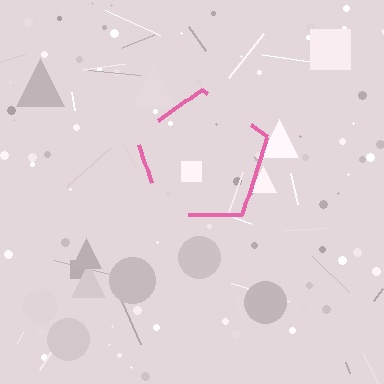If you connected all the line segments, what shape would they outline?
They would outline a pentagon.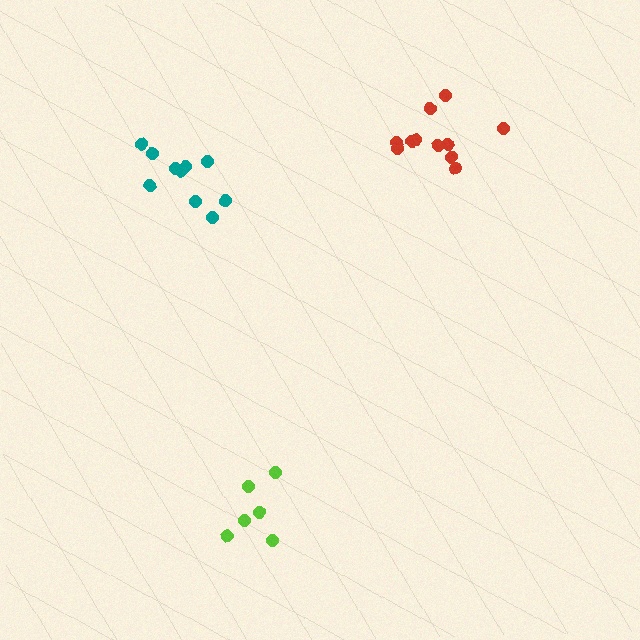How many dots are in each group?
Group 1: 10 dots, Group 2: 6 dots, Group 3: 11 dots (27 total).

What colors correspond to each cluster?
The clusters are colored: teal, lime, red.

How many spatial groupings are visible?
There are 3 spatial groupings.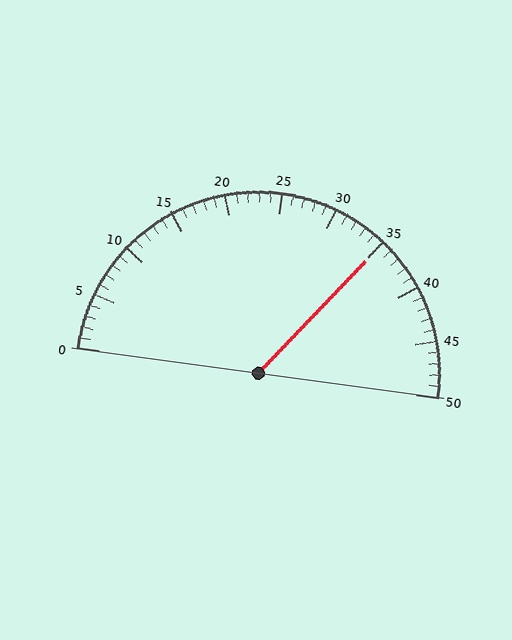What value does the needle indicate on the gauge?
The needle indicates approximately 35.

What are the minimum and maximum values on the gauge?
The gauge ranges from 0 to 50.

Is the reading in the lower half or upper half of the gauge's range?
The reading is in the upper half of the range (0 to 50).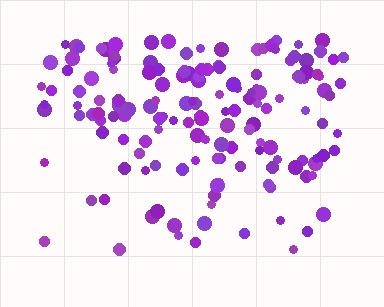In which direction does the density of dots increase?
From bottom to top, with the top side densest.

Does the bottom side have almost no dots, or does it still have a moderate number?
Still a moderate number, just noticeably fewer than the top.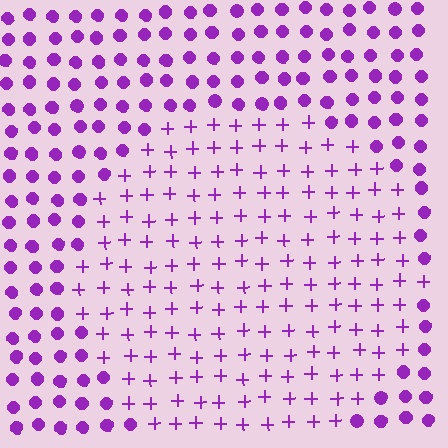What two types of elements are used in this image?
The image uses plus signs inside the circle region and circles outside it.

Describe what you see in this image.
The image is filled with small purple elements arranged in a uniform grid. A circle-shaped region contains plus signs, while the surrounding area contains circles. The boundary is defined purely by the change in element shape.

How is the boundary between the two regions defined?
The boundary is defined by a change in element shape: plus signs inside vs. circles outside. All elements share the same color and spacing.